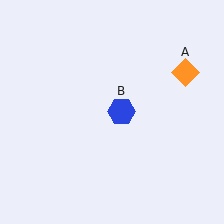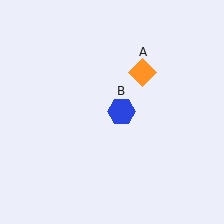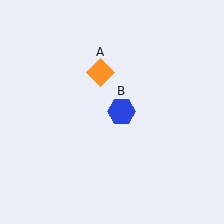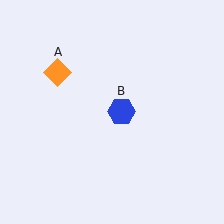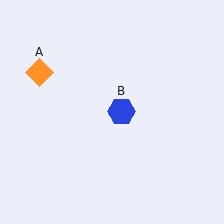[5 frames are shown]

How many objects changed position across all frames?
1 object changed position: orange diamond (object A).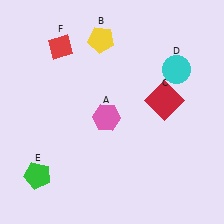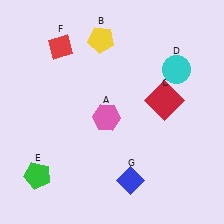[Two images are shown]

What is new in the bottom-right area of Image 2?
A blue diamond (G) was added in the bottom-right area of Image 2.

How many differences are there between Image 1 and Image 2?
There is 1 difference between the two images.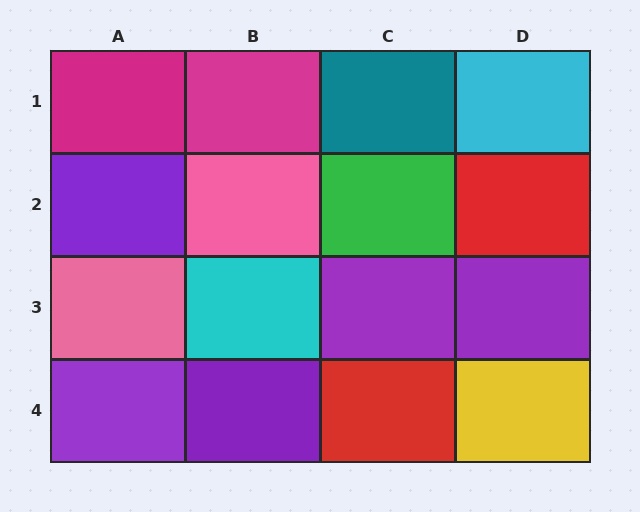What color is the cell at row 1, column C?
Teal.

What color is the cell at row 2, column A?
Purple.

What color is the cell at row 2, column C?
Green.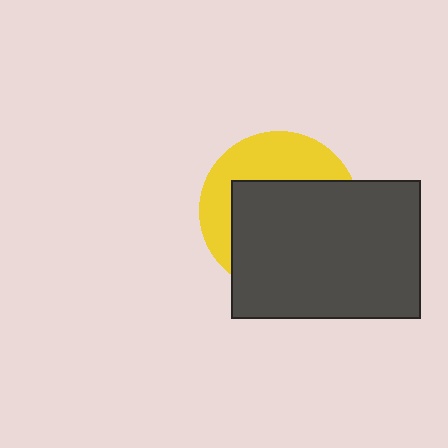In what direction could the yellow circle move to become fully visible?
The yellow circle could move up. That would shift it out from behind the dark gray rectangle entirely.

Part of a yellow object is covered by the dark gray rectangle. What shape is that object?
It is a circle.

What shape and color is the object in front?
The object in front is a dark gray rectangle.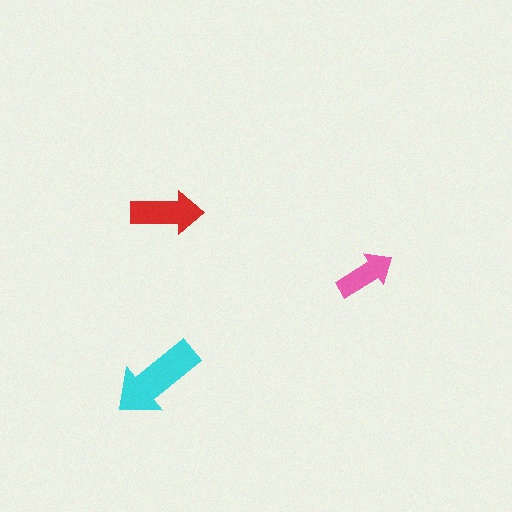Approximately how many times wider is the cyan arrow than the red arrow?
About 1.5 times wider.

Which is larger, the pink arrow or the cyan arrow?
The cyan one.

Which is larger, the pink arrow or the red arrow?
The red one.